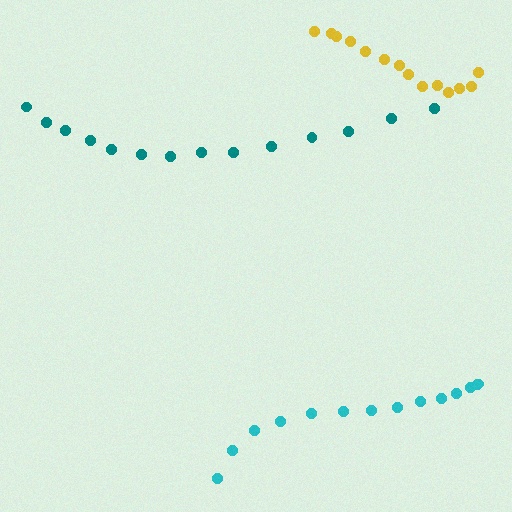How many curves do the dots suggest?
There are 3 distinct paths.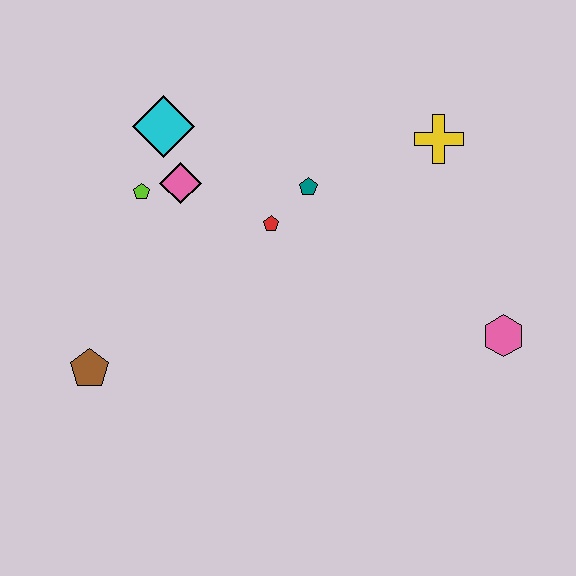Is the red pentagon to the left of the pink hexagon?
Yes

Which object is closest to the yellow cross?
The teal pentagon is closest to the yellow cross.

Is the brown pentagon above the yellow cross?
No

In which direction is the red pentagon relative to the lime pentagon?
The red pentagon is to the right of the lime pentagon.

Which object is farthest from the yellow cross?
The brown pentagon is farthest from the yellow cross.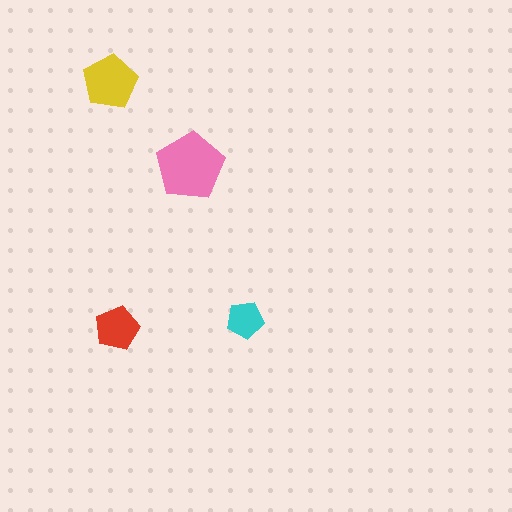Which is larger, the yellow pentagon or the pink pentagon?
The pink one.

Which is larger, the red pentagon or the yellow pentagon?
The yellow one.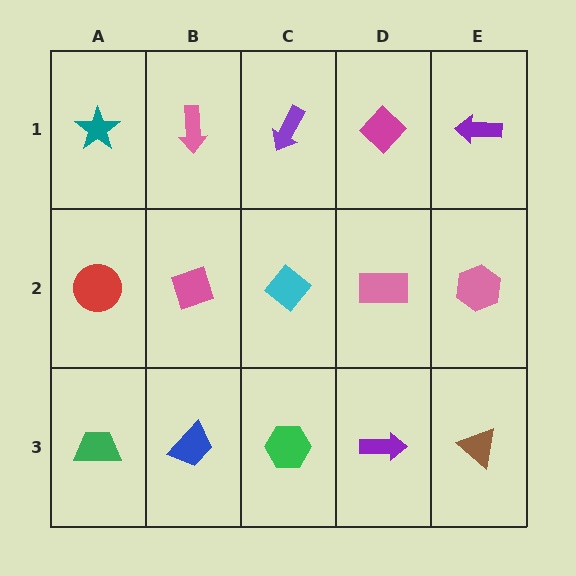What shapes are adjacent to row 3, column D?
A pink rectangle (row 2, column D), a green hexagon (row 3, column C), a brown triangle (row 3, column E).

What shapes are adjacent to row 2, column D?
A magenta diamond (row 1, column D), a purple arrow (row 3, column D), a cyan diamond (row 2, column C), a pink hexagon (row 2, column E).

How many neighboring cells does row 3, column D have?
3.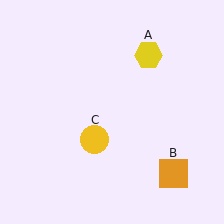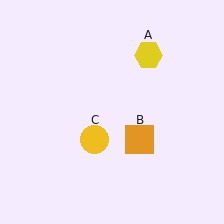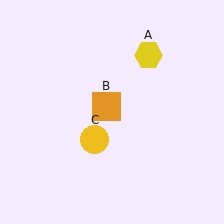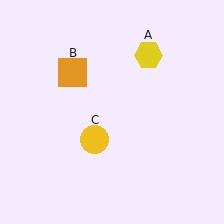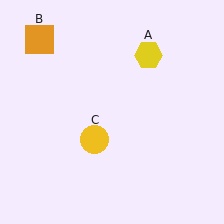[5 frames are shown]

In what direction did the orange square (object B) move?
The orange square (object B) moved up and to the left.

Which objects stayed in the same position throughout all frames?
Yellow hexagon (object A) and yellow circle (object C) remained stationary.